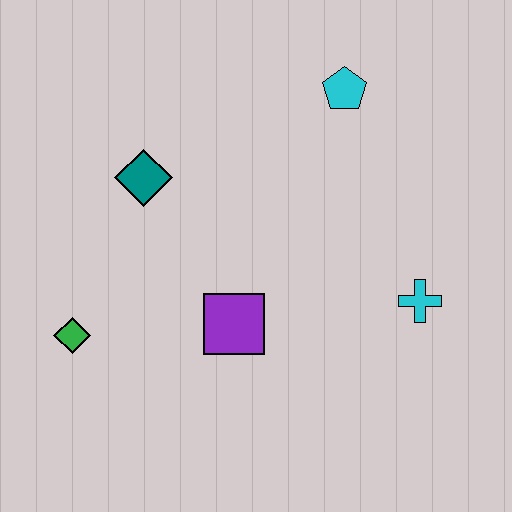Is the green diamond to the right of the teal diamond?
No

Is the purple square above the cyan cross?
No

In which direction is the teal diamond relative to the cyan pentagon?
The teal diamond is to the left of the cyan pentagon.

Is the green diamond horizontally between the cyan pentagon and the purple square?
No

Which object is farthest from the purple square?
The cyan pentagon is farthest from the purple square.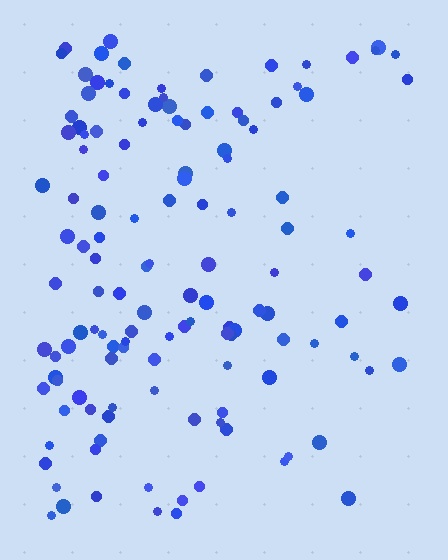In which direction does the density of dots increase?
From right to left, with the left side densest.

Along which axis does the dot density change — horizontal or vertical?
Horizontal.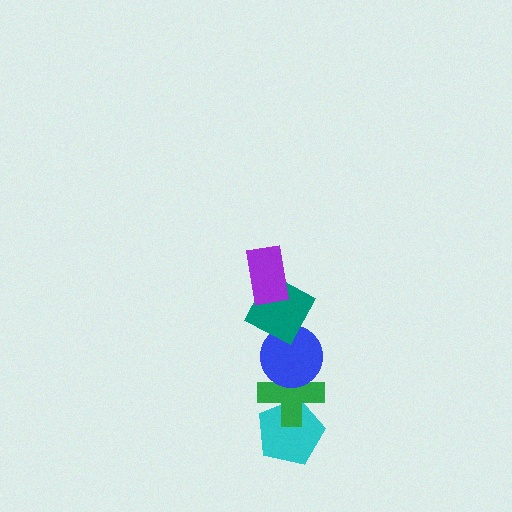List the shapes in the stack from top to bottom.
From top to bottom: the purple rectangle, the teal square, the blue circle, the green cross, the cyan pentagon.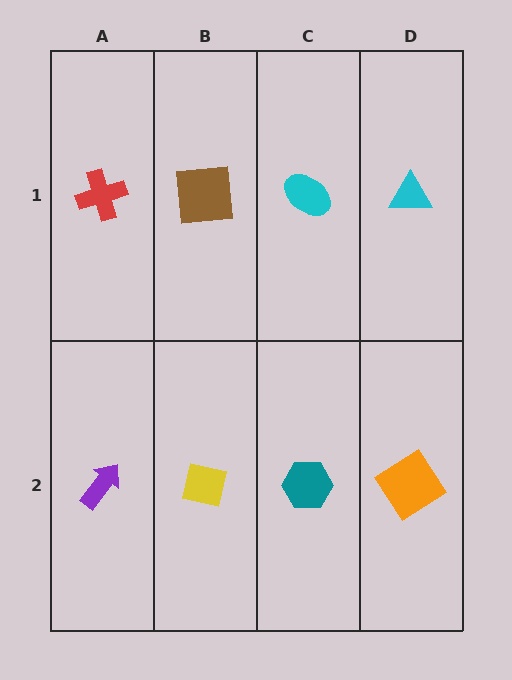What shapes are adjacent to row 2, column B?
A brown square (row 1, column B), a purple arrow (row 2, column A), a teal hexagon (row 2, column C).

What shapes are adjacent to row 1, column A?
A purple arrow (row 2, column A), a brown square (row 1, column B).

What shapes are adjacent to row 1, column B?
A yellow square (row 2, column B), a red cross (row 1, column A), a cyan ellipse (row 1, column C).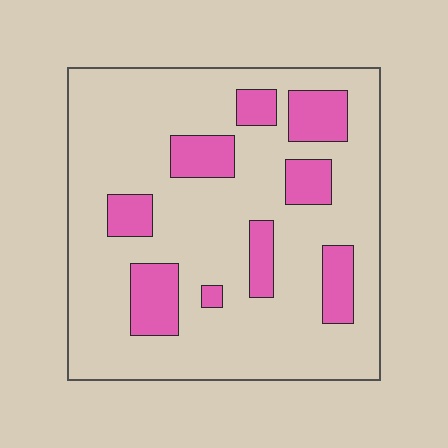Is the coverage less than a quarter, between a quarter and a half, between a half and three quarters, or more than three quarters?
Less than a quarter.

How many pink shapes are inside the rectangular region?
9.